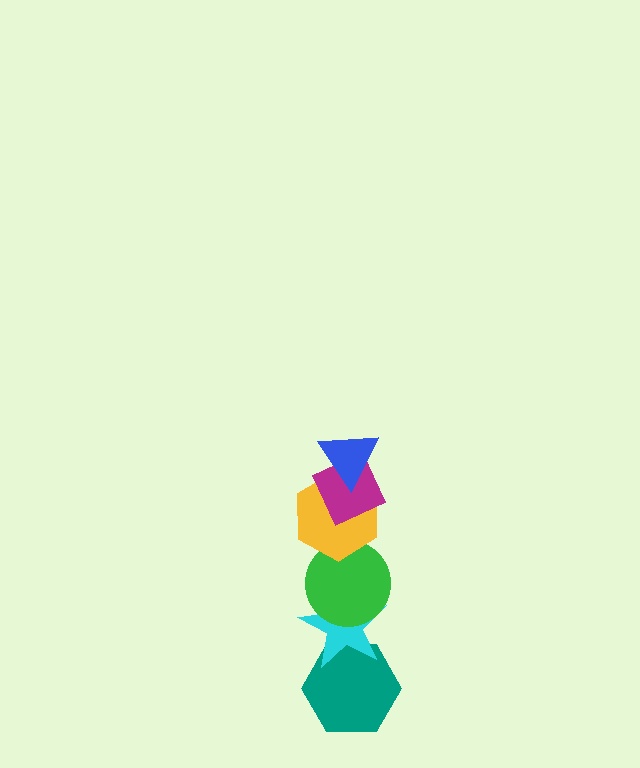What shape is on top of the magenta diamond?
The blue triangle is on top of the magenta diamond.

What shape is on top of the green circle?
The yellow hexagon is on top of the green circle.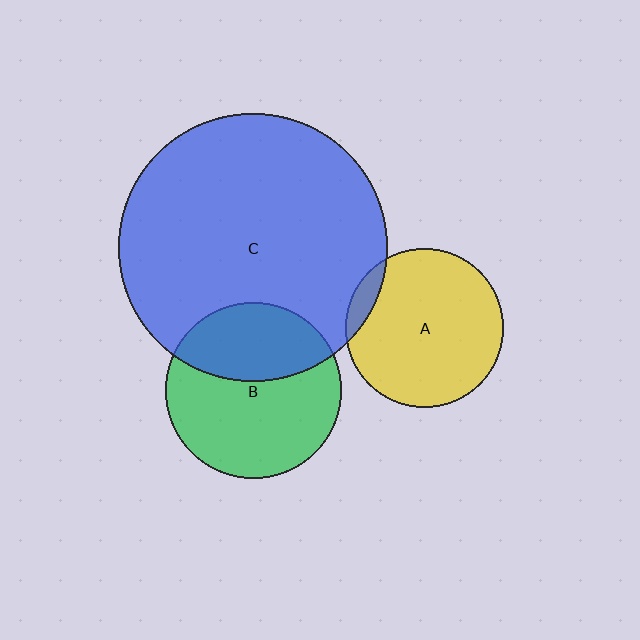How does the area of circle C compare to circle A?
Approximately 2.9 times.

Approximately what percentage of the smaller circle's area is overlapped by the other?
Approximately 10%.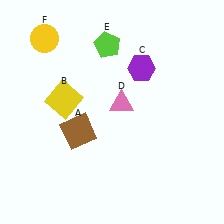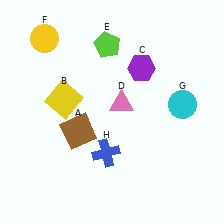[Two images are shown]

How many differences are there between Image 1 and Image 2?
There are 2 differences between the two images.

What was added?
A cyan circle (G), a blue cross (H) were added in Image 2.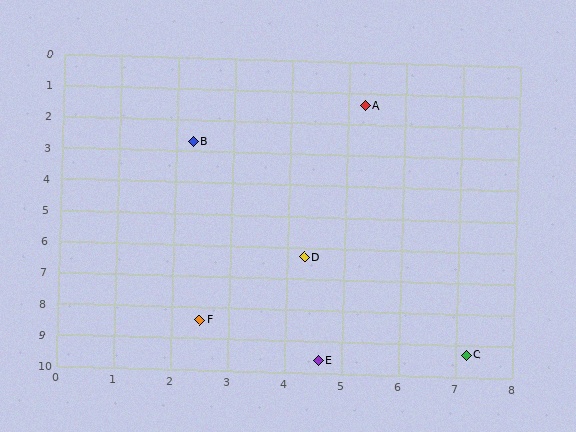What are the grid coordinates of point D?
Point D is at approximately (4.3, 6.3).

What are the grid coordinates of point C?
Point C is at approximately (7.2, 9.3).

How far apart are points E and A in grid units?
Points E and A are about 8.2 grid units apart.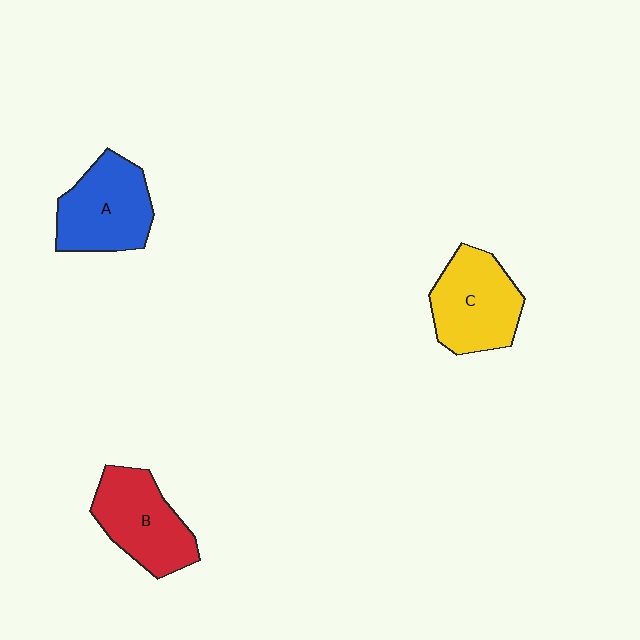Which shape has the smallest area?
Shape B (red).